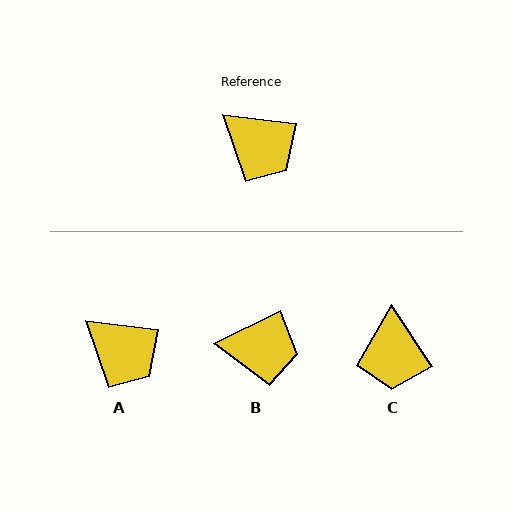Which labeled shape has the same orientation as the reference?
A.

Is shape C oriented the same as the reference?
No, it is off by about 49 degrees.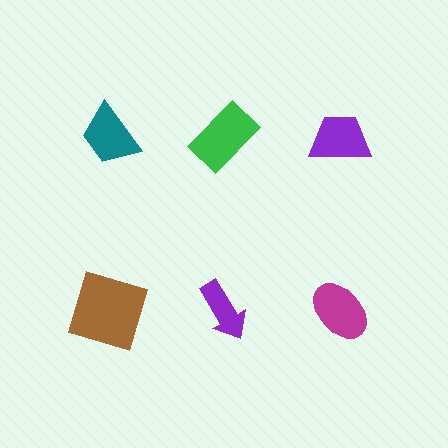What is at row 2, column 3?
A magenta ellipse.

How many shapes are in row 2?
3 shapes.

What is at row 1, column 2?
A green rectangle.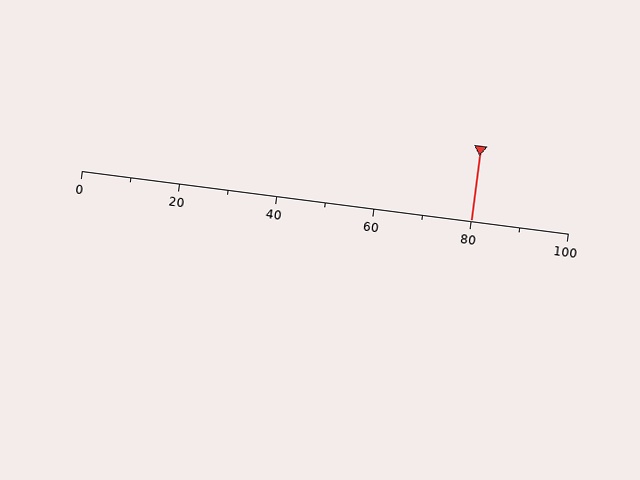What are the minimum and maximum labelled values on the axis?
The axis runs from 0 to 100.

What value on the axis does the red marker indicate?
The marker indicates approximately 80.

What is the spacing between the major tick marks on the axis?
The major ticks are spaced 20 apart.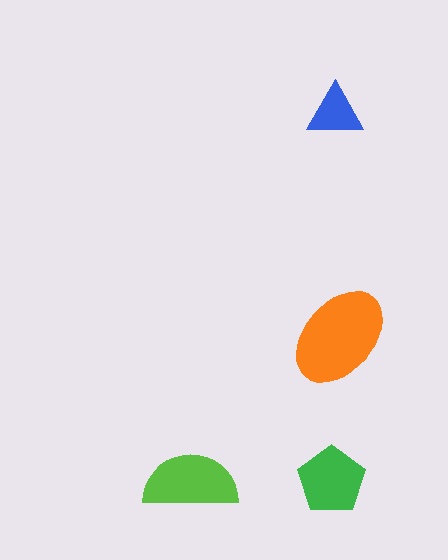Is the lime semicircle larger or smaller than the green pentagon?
Larger.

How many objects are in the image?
There are 4 objects in the image.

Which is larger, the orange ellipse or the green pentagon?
The orange ellipse.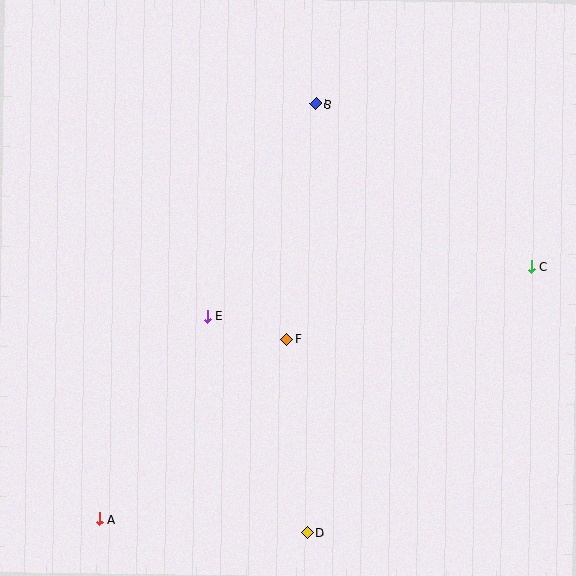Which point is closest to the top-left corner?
Point B is closest to the top-left corner.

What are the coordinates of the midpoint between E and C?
The midpoint between E and C is at (369, 292).